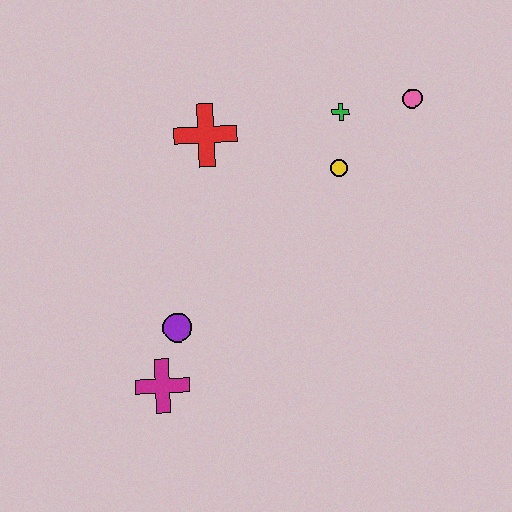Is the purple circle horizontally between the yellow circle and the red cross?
No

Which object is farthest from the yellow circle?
The magenta cross is farthest from the yellow circle.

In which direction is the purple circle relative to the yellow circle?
The purple circle is to the left of the yellow circle.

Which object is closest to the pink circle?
The green cross is closest to the pink circle.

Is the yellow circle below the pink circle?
Yes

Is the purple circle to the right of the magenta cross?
Yes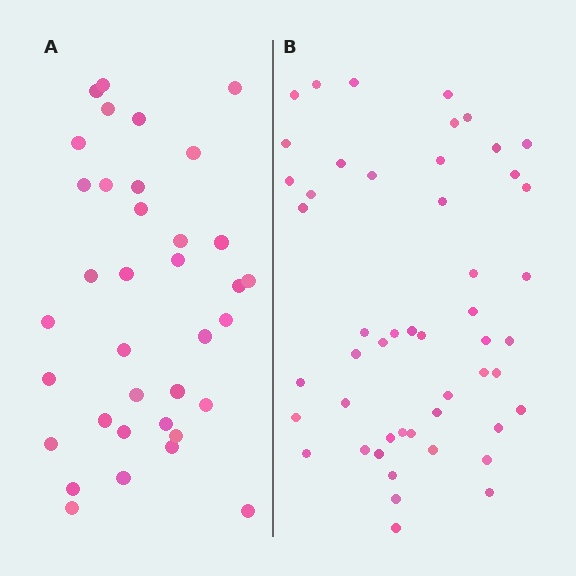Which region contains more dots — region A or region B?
Region B (the right region) has more dots.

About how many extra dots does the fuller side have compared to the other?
Region B has approximately 15 more dots than region A.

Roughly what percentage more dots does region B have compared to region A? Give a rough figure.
About 40% more.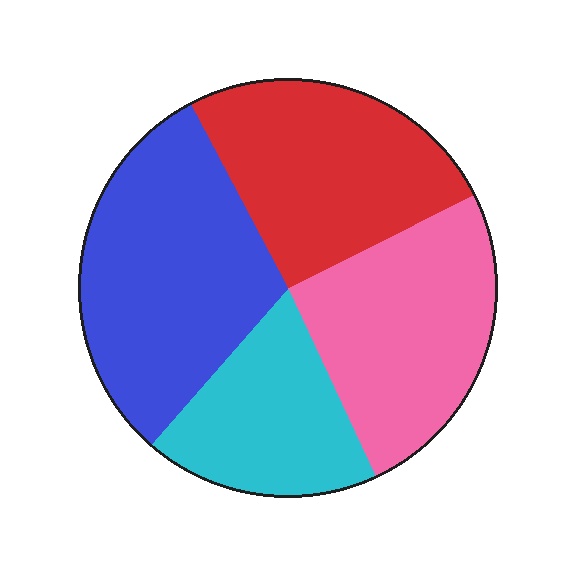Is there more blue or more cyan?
Blue.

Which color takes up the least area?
Cyan, at roughly 20%.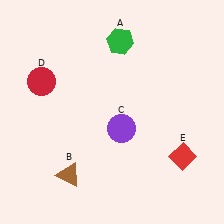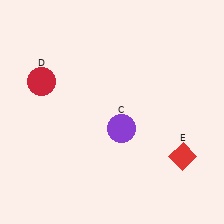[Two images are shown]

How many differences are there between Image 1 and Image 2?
There are 2 differences between the two images.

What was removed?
The brown triangle (B), the green hexagon (A) were removed in Image 2.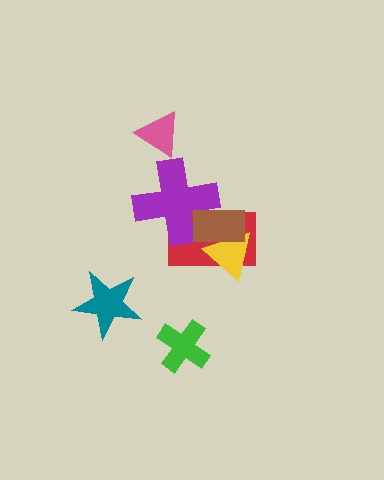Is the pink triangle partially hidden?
No, no other shape covers it.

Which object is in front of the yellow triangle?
The brown rectangle is in front of the yellow triangle.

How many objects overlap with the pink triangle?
0 objects overlap with the pink triangle.